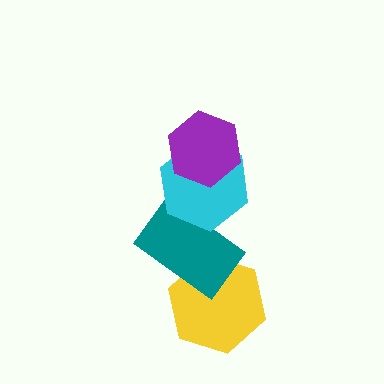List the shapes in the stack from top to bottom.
From top to bottom: the purple hexagon, the cyan hexagon, the teal rectangle, the yellow hexagon.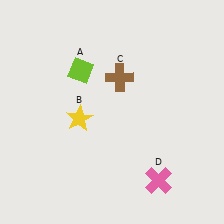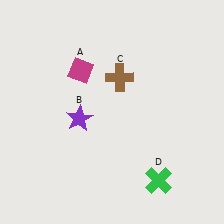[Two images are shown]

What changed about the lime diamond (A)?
In Image 1, A is lime. In Image 2, it changed to magenta.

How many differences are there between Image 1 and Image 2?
There are 3 differences between the two images.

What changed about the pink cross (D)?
In Image 1, D is pink. In Image 2, it changed to green.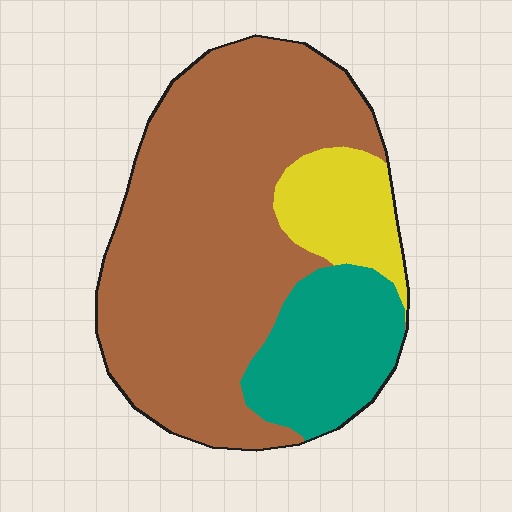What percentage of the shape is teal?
Teal covers roughly 20% of the shape.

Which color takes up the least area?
Yellow, at roughly 15%.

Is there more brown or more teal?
Brown.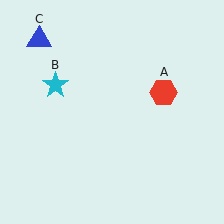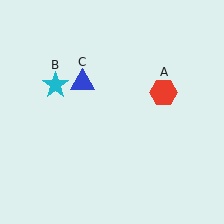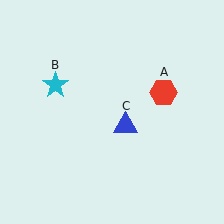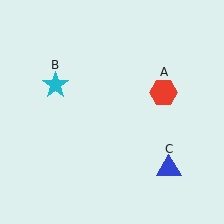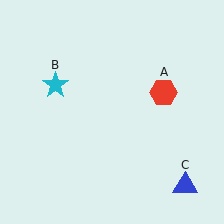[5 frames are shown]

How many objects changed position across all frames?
1 object changed position: blue triangle (object C).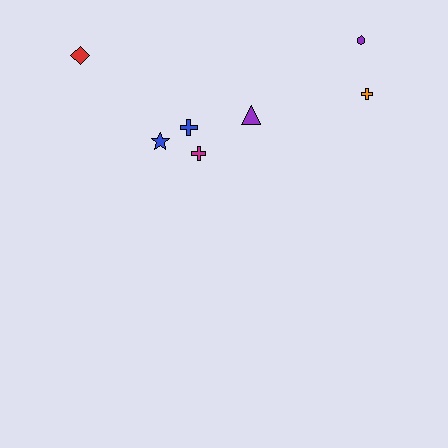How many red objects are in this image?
There is 1 red object.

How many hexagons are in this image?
There is 1 hexagon.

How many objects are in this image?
There are 7 objects.